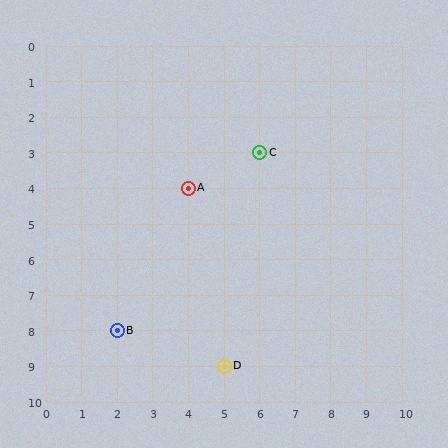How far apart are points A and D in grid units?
Points A and D are 1 column and 5 rows apart (about 5.1 grid units diagonally).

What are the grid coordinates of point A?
Point A is at grid coordinates (4, 4).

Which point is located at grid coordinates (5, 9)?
Point D is at (5, 9).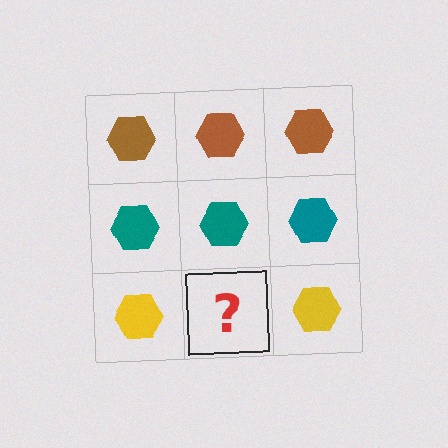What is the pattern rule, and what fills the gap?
The rule is that each row has a consistent color. The gap should be filled with a yellow hexagon.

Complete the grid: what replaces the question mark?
The question mark should be replaced with a yellow hexagon.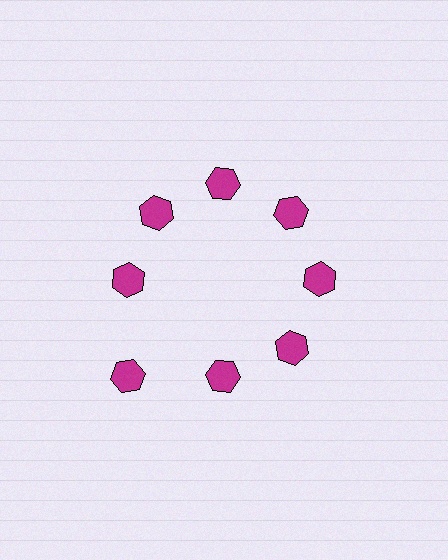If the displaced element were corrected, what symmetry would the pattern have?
It would have 8-fold rotational symmetry — the pattern would map onto itself every 45 degrees.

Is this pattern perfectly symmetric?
No. The 8 magenta hexagons are arranged in a ring, but one element near the 8 o'clock position is pushed outward from the center, breaking the 8-fold rotational symmetry.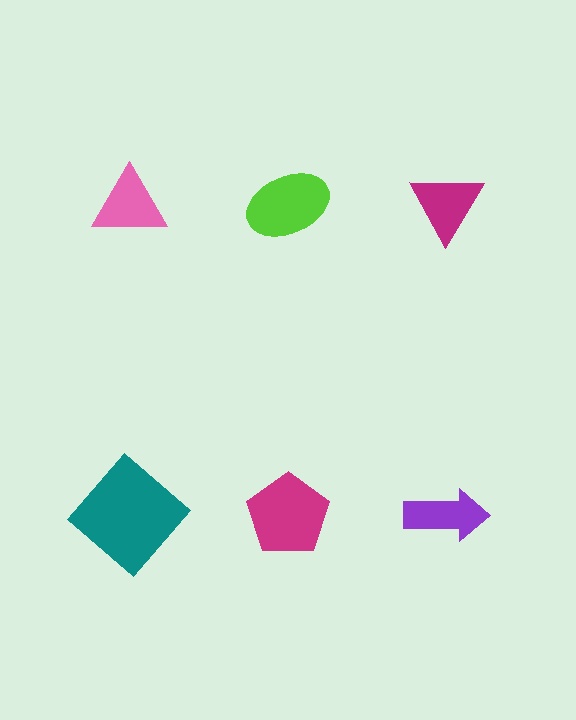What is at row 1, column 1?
A pink triangle.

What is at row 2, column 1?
A teal diamond.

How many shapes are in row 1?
3 shapes.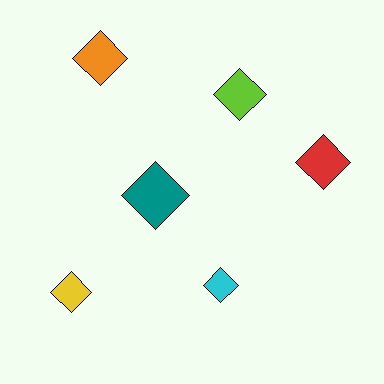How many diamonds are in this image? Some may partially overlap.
There are 6 diamonds.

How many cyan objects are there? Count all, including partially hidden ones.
There is 1 cyan object.